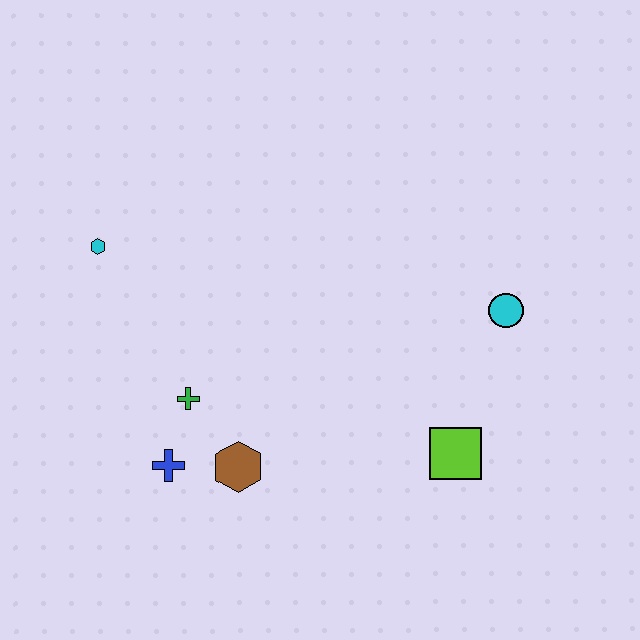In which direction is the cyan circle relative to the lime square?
The cyan circle is above the lime square.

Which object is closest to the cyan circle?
The lime square is closest to the cyan circle.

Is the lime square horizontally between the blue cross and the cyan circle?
Yes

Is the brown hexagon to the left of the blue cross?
No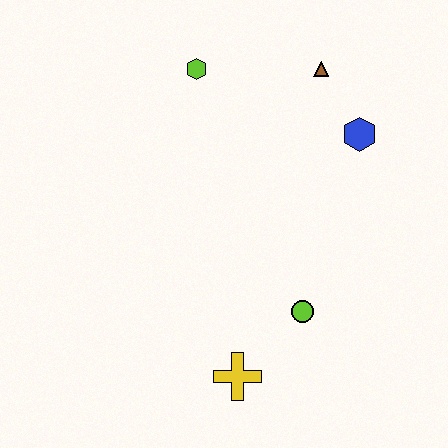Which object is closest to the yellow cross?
The lime circle is closest to the yellow cross.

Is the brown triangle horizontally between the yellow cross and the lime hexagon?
No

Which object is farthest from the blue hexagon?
The yellow cross is farthest from the blue hexagon.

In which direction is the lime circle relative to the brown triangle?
The lime circle is below the brown triangle.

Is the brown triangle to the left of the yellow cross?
No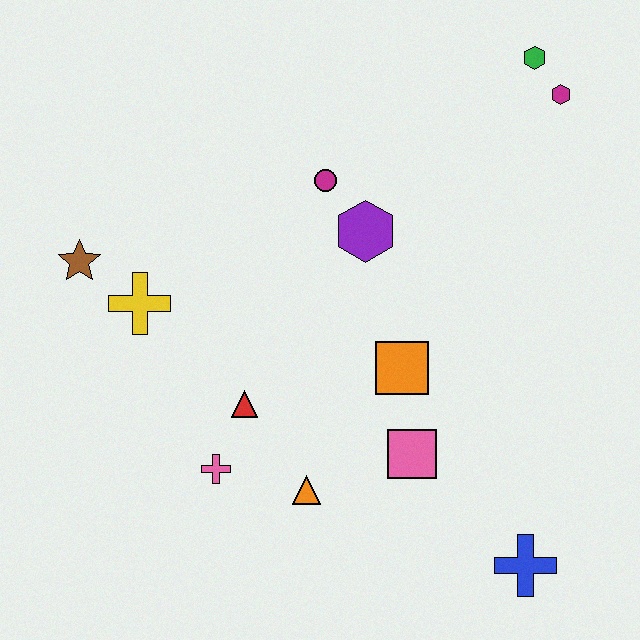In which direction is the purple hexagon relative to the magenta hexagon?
The purple hexagon is to the left of the magenta hexagon.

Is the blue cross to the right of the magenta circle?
Yes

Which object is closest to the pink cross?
The red triangle is closest to the pink cross.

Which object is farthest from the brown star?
The blue cross is farthest from the brown star.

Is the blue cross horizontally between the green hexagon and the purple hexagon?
Yes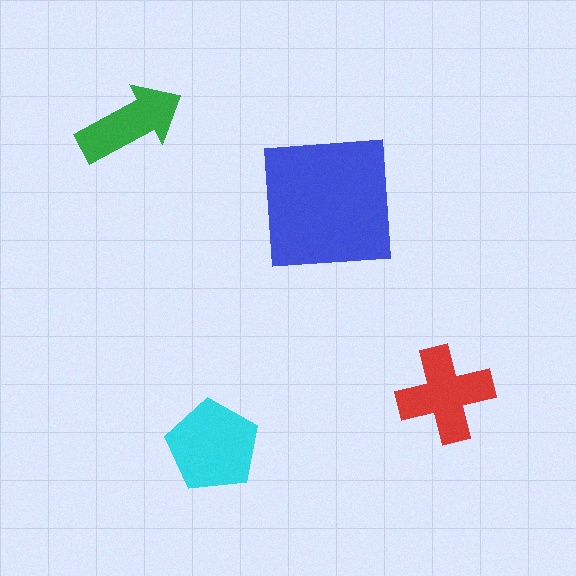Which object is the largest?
The blue square.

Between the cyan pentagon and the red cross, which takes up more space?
The cyan pentagon.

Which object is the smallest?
The green arrow.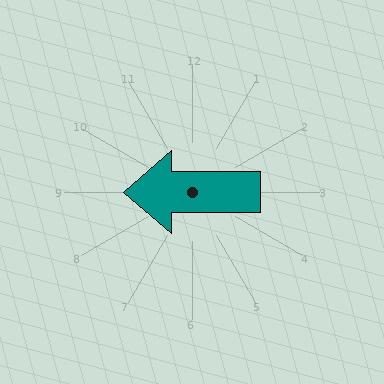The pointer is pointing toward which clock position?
Roughly 9 o'clock.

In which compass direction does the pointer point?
West.